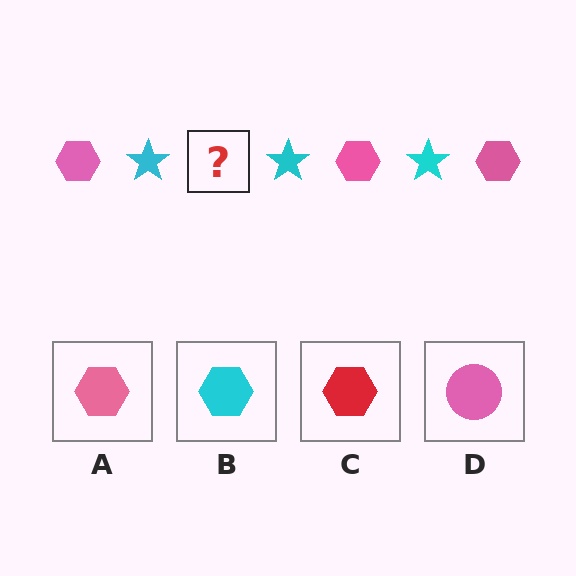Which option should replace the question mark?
Option A.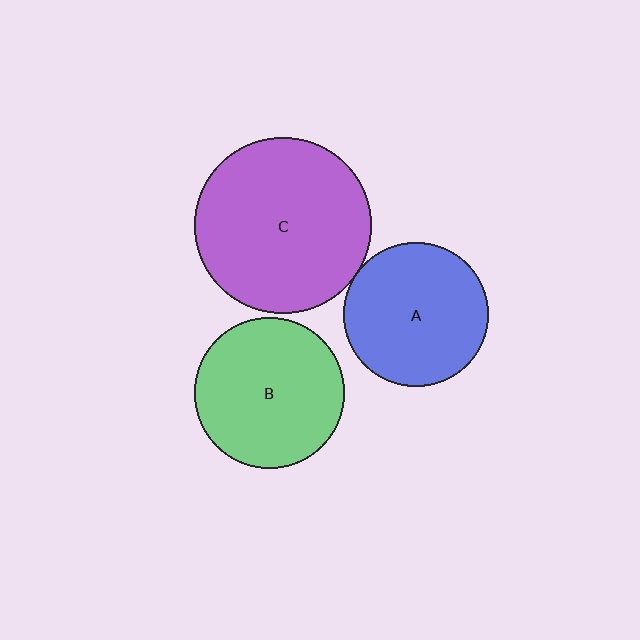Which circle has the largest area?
Circle C (purple).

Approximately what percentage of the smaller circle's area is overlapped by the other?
Approximately 5%.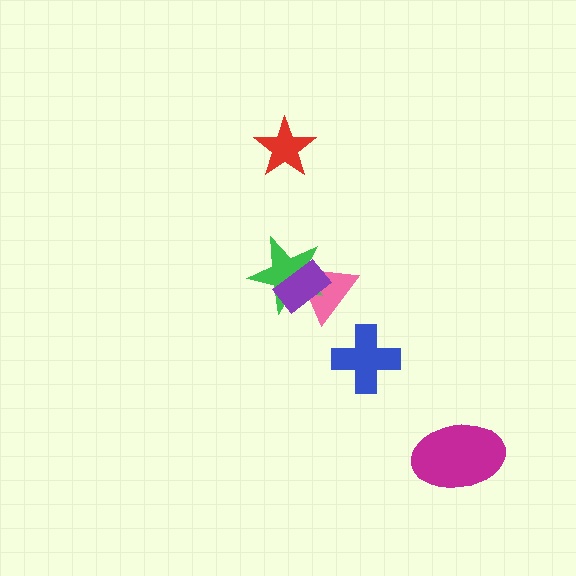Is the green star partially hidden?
Yes, it is partially covered by another shape.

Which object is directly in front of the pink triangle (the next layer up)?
The green star is directly in front of the pink triangle.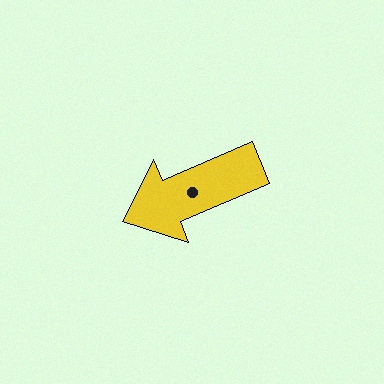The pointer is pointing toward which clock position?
Roughly 8 o'clock.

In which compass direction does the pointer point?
Southwest.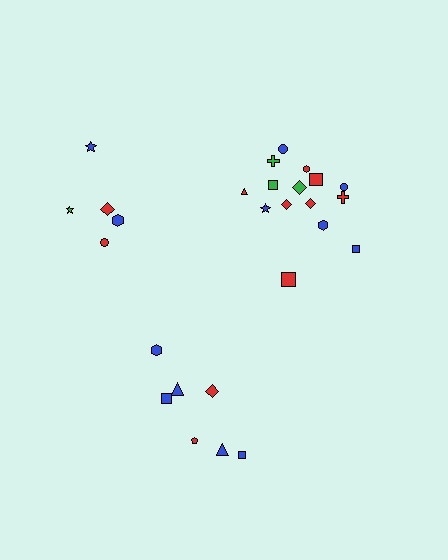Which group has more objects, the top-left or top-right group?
The top-right group.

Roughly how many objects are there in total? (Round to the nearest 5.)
Roughly 25 objects in total.